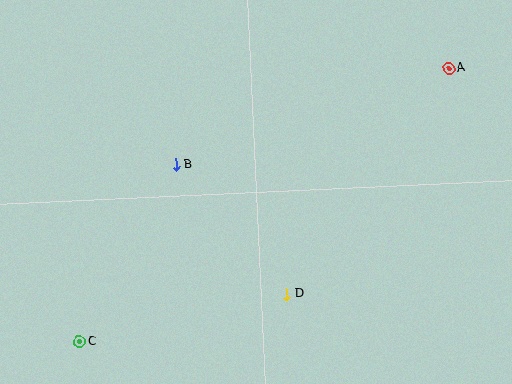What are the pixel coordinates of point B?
Point B is at (176, 164).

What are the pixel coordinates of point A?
Point A is at (449, 68).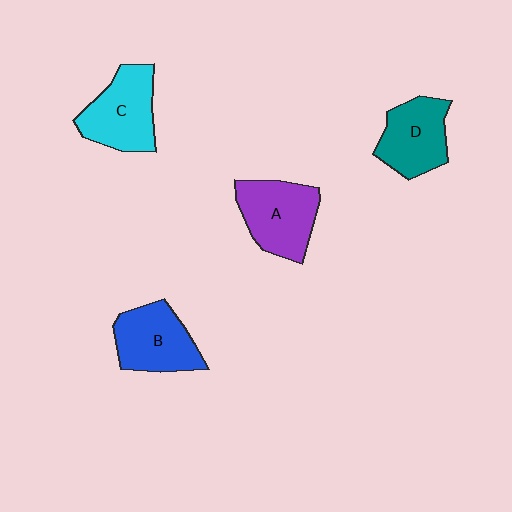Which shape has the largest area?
Shape A (purple).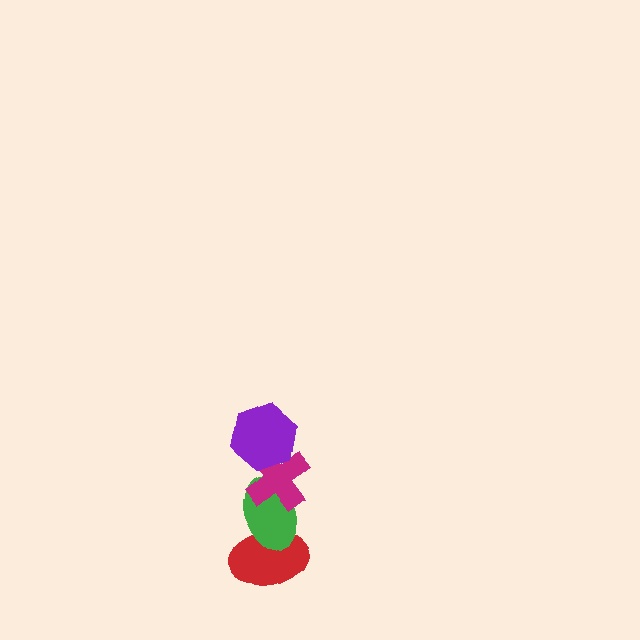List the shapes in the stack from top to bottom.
From top to bottom: the purple hexagon, the magenta cross, the green ellipse, the red ellipse.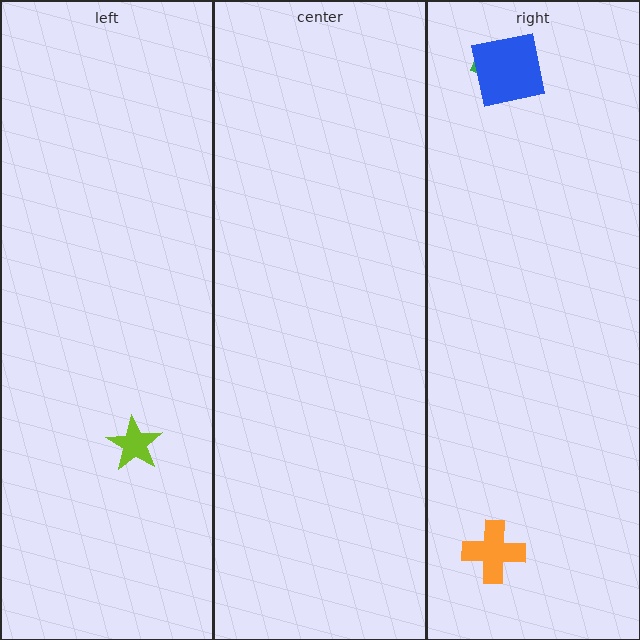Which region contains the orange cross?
The right region.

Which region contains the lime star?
The left region.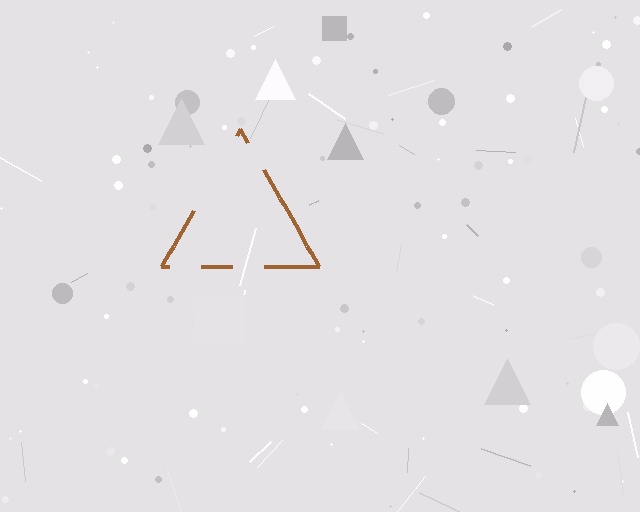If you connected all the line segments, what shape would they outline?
They would outline a triangle.